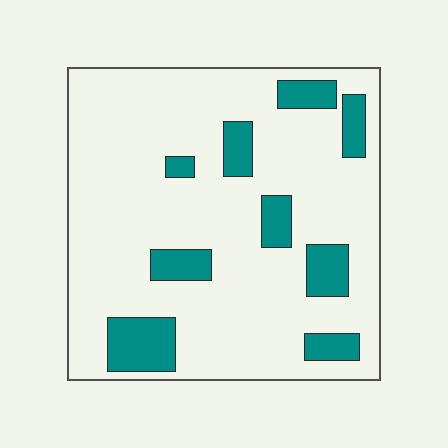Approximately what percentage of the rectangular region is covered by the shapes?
Approximately 15%.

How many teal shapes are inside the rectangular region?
9.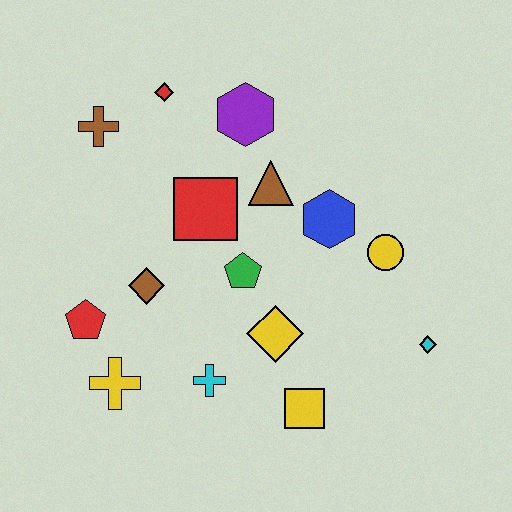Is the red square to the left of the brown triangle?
Yes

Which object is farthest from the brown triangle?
The yellow cross is farthest from the brown triangle.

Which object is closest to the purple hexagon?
The brown triangle is closest to the purple hexagon.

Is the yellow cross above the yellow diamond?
No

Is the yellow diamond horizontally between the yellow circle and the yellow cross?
Yes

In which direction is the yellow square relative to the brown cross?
The yellow square is below the brown cross.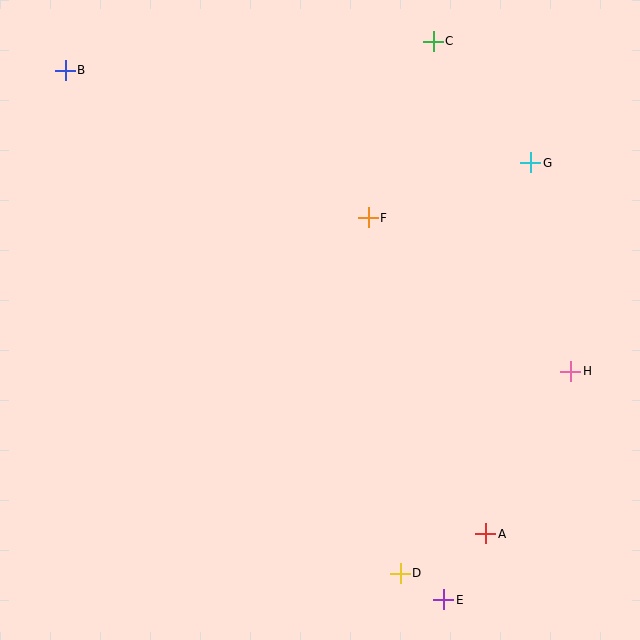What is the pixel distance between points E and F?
The distance between E and F is 389 pixels.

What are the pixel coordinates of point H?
Point H is at (571, 371).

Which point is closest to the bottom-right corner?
Point A is closest to the bottom-right corner.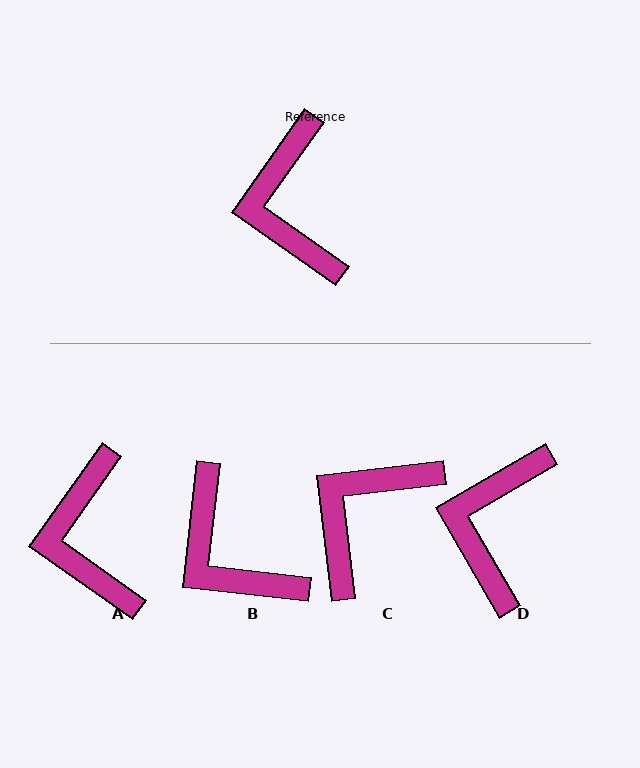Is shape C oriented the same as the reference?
No, it is off by about 48 degrees.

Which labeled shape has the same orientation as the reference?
A.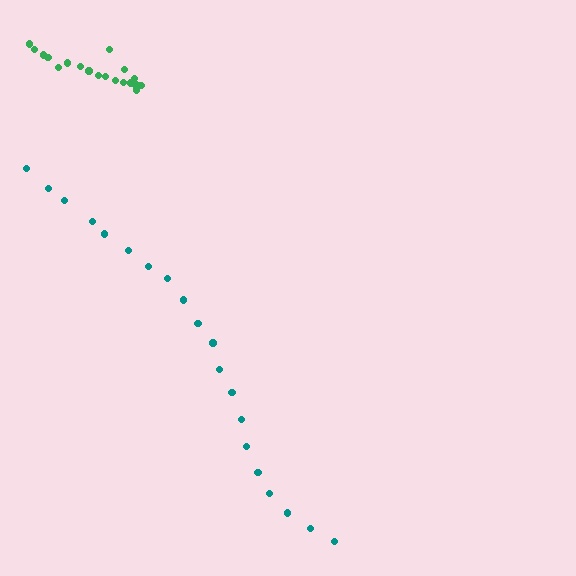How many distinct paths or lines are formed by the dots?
There are 2 distinct paths.